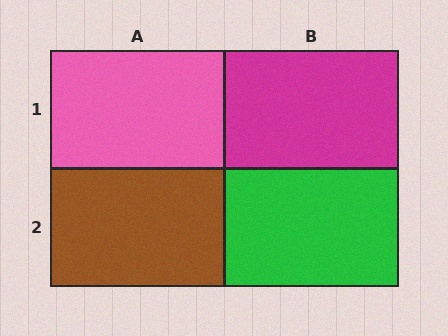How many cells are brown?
1 cell is brown.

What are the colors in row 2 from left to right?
Brown, green.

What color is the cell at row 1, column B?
Magenta.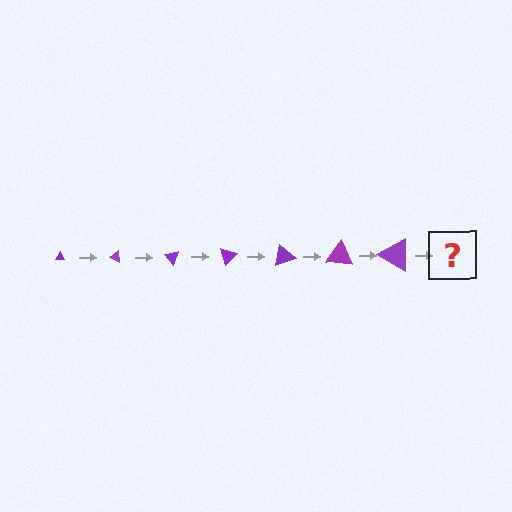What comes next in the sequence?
The next element should be a triangle, larger than the previous one and rotated 175 degrees from the start.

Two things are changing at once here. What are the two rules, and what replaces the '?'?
The two rules are that the triangle grows larger each step and it rotates 25 degrees each step. The '?' should be a triangle, larger than the previous one and rotated 175 degrees from the start.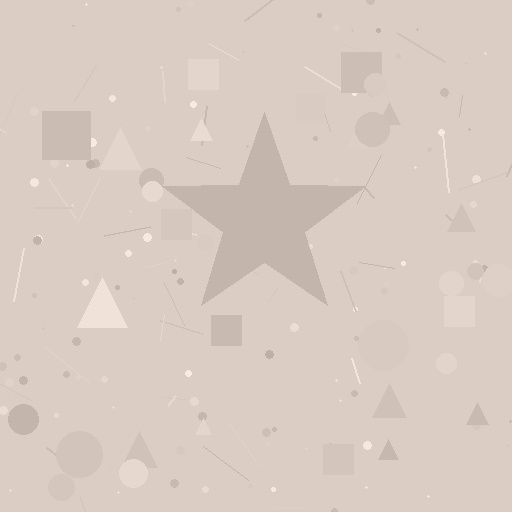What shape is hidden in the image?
A star is hidden in the image.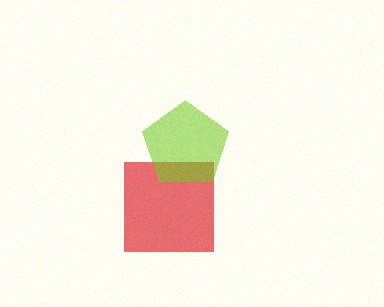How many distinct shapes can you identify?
There are 2 distinct shapes: a red square, a lime pentagon.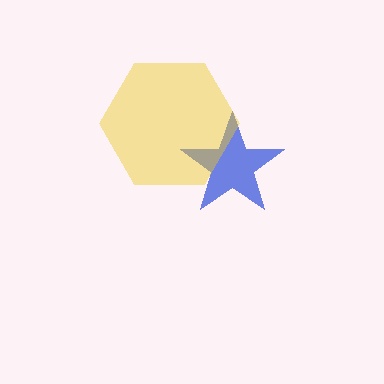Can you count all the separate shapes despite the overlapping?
Yes, there are 2 separate shapes.